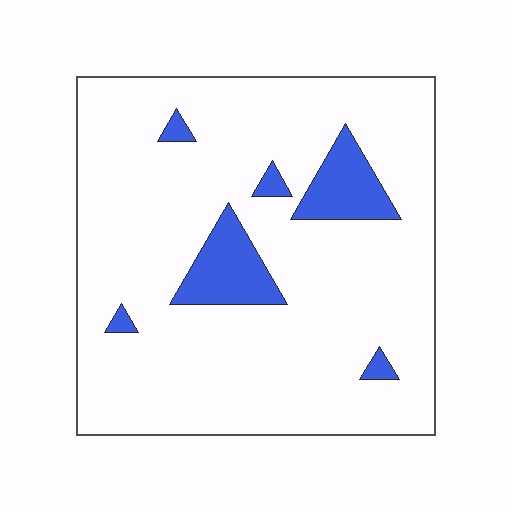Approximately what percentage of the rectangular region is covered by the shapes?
Approximately 10%.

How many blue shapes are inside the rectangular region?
6.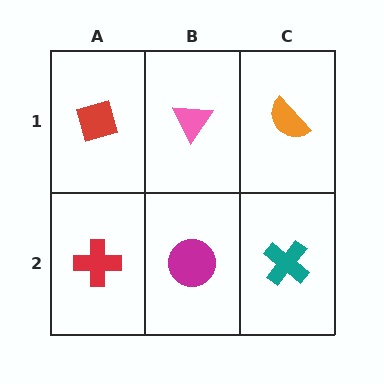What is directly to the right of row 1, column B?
An orange semicircle.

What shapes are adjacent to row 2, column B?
A pink triangle (row 1, column B), a red cross (row 2, column A), a teal cross (row 2, column C).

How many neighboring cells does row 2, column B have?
3.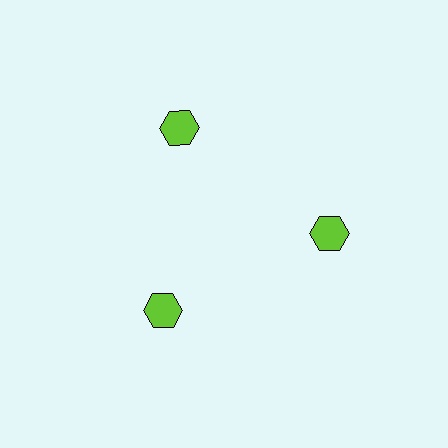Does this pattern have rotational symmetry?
Yes, this pattern has 3-fold rotational symmetry. It looks the same after rotating 120 degrees around the center.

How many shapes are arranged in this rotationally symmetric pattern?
There are 3 shapes, arranged in 3 groups of 1.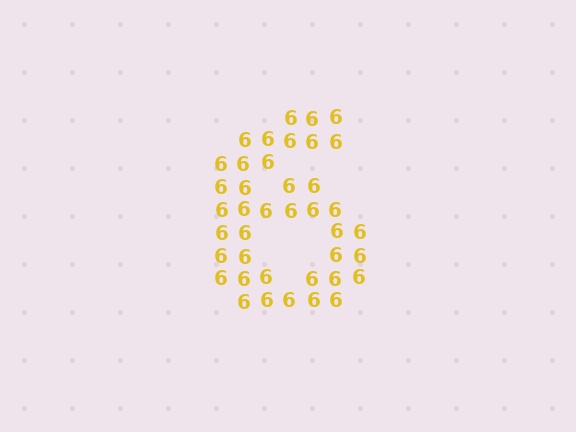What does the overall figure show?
The overall figure shows the digit 6.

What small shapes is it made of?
It is made of small digit 6's.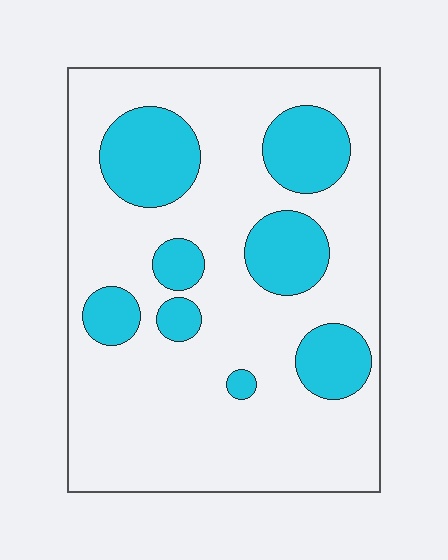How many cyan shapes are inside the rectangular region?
8.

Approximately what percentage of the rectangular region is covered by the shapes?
Approximately 25%.